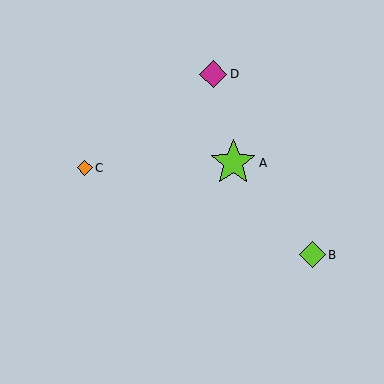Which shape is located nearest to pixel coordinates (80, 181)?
The orange diamond (labeled C) at (85, 168) is nearest to that location.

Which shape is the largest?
The lime star (labeled A) is the largest.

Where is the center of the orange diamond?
The center of the orange diamond is at (85, 168).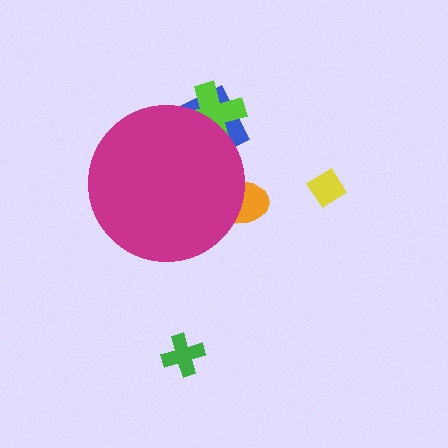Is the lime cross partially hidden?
Yes, the lime cross is partially hidden behind the magenta circle.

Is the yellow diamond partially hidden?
No, the yellow diamond is fully visible.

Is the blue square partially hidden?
Yes, the blue square is partially hidden behind the magenta circle.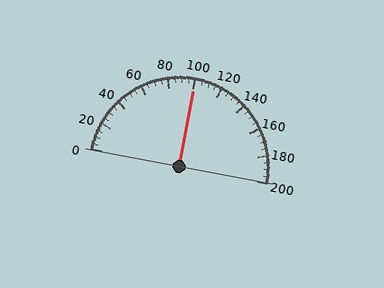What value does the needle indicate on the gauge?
The needle indicates approximately 100.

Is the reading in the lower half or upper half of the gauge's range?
The reading is in the upper half of the range (0 to 200).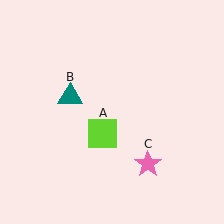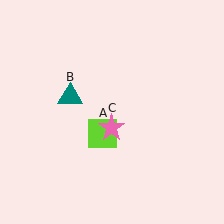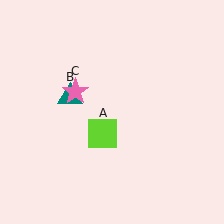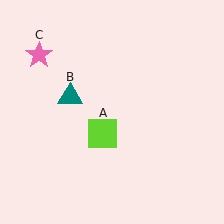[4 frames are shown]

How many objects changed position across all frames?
1 object changed position: pink star (object C).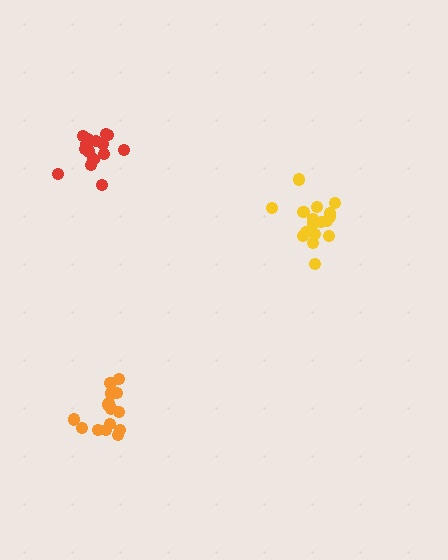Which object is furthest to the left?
The red cluster is leftmost.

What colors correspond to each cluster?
The clusters are colored: yellow, orange, red.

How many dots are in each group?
Group 1: 17 dots, Group 2: 15 dots, Group 3: 16 dots (48 total).